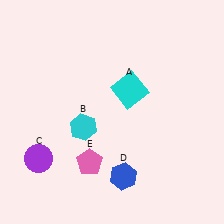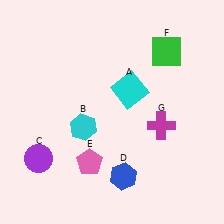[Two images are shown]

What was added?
A green square (F), a magenta cross (G) were added in Image 2.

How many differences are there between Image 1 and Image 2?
There are 2 differences between the two images.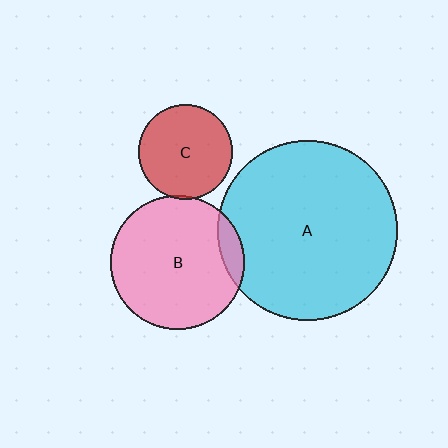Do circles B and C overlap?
Yes.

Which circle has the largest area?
Circle A (cyan).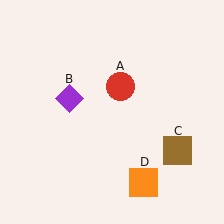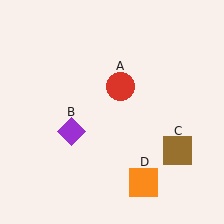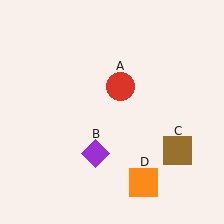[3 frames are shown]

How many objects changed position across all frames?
1 object changed position: purple diamond (object B).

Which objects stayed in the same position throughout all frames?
Red circle (object A) and brown square (object C) and orange square (object D) remained stationary.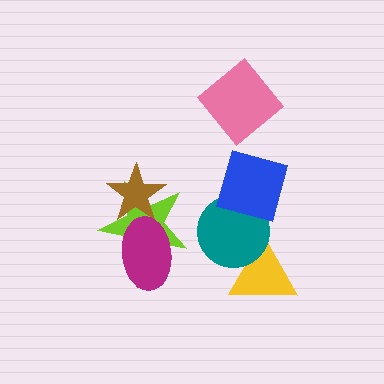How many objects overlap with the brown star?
2 objects overlap with the brown star.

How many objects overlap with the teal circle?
2 objects overlap with the teal circle.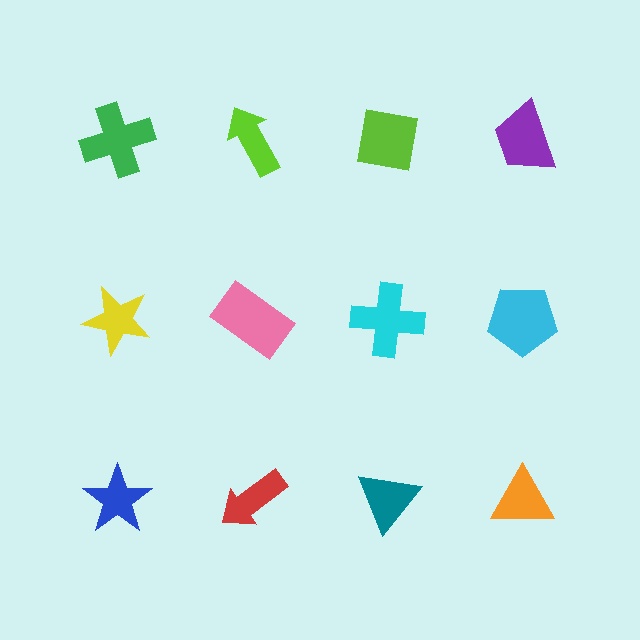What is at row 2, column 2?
A pink rectangle.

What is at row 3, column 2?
A red arrow.